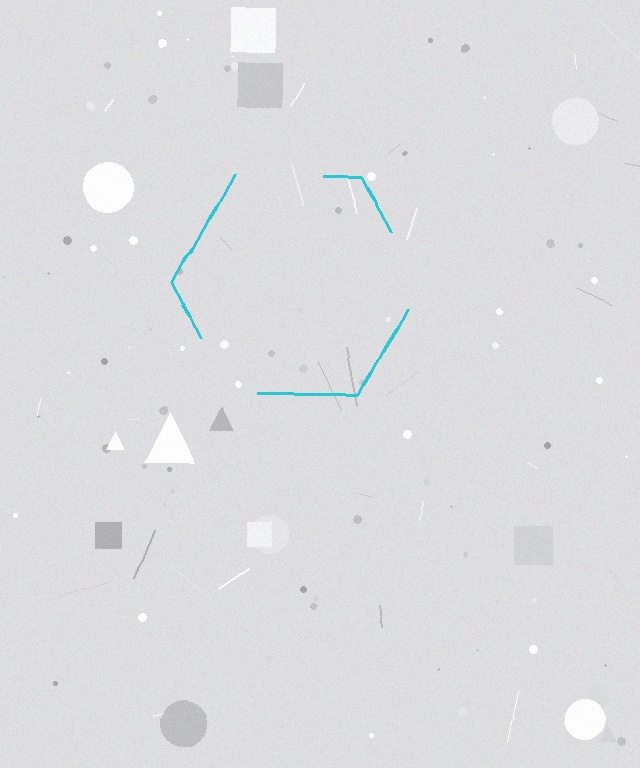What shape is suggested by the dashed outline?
The dashed outline suggests a hexagon.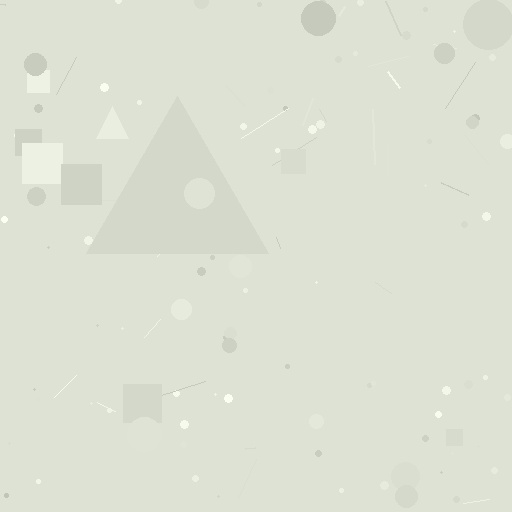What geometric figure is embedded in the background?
A triangle is embedded in the background.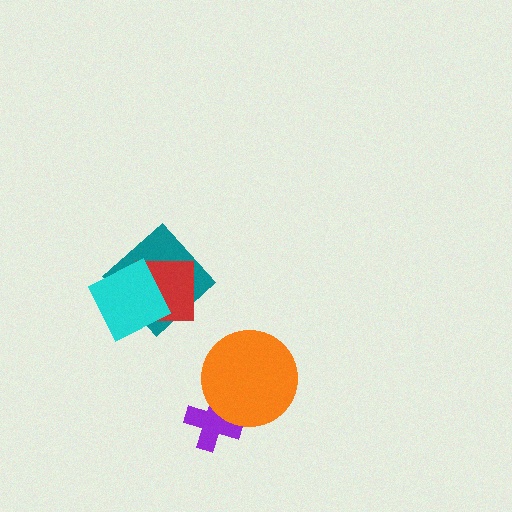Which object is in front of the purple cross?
The orange circle is in front of the purple cross.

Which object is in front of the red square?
The cyan square is in front of the red square.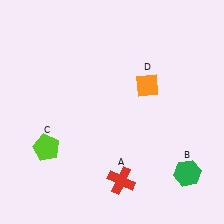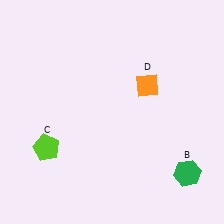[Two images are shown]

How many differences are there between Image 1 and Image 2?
There is 1 difference between the two images.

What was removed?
The red cross (A) was removed in Image 2.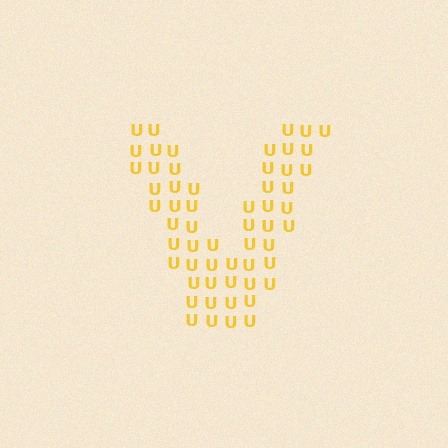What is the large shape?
The large shape is the letter V.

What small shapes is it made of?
It is made of small letter U's.